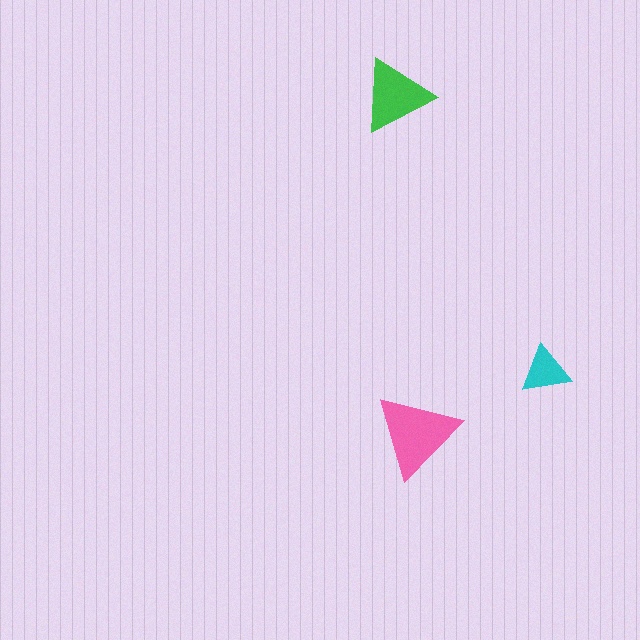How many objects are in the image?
There are 3 objects in the image.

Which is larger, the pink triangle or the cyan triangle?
The pink one.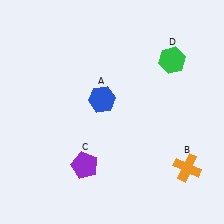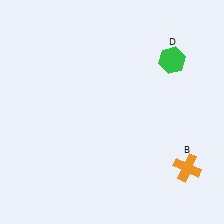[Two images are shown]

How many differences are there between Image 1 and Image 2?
There are 2 differences between the two images.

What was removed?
The purple pentagon (C), the blue hexagon (A) were removed in Image 2.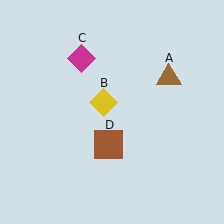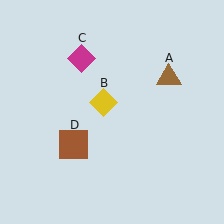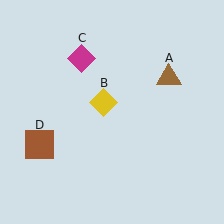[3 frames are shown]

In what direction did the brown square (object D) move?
The brown square (object D) moved left.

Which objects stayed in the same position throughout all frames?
Brown triangle (object A) and yellow diamond (object B) and magenta diamond (object C) remained stationary.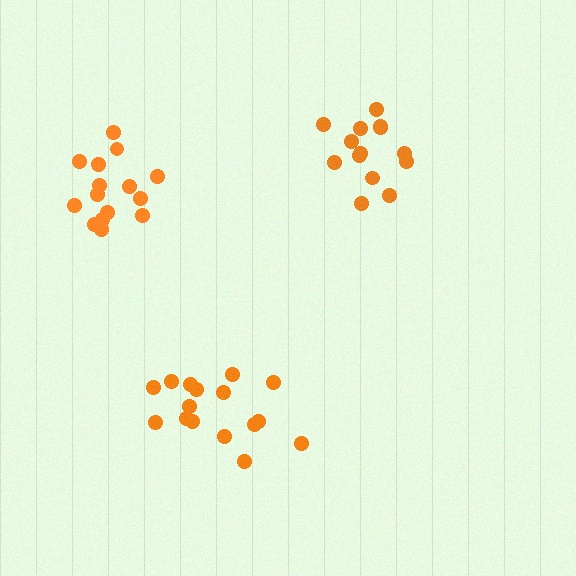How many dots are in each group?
Group 1: 14 dots, Group 2: 15 dots, Group 3: 16 dots (45 total).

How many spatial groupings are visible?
There are 3 spatial groupings.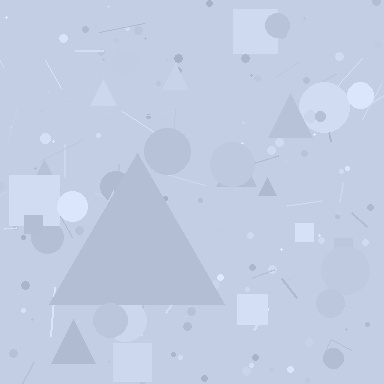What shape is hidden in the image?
A triangle is hidden in the image.